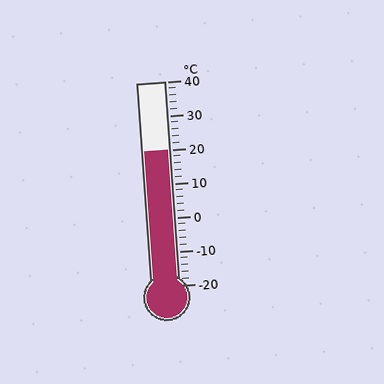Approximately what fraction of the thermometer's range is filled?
The thermometer is filled to approximately 65% of its range.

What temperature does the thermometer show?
The thermometer shows approximately 20°C.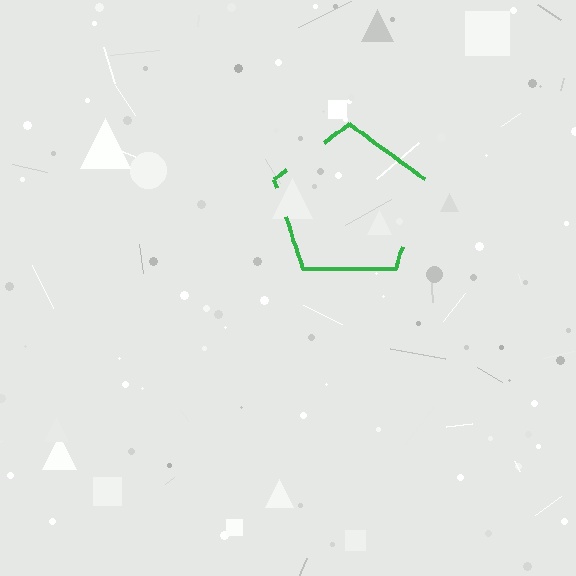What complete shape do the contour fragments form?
The contour fragments form a pentagon.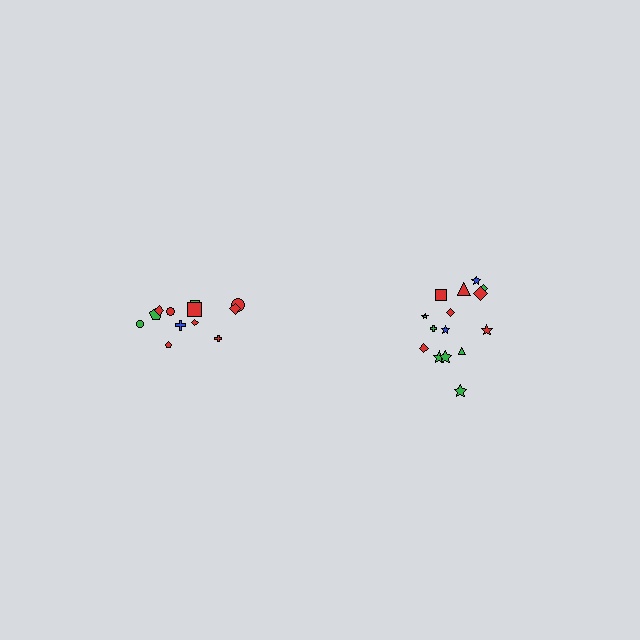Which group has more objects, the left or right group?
The right group.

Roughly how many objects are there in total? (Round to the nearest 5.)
Roughly 25 objects in total.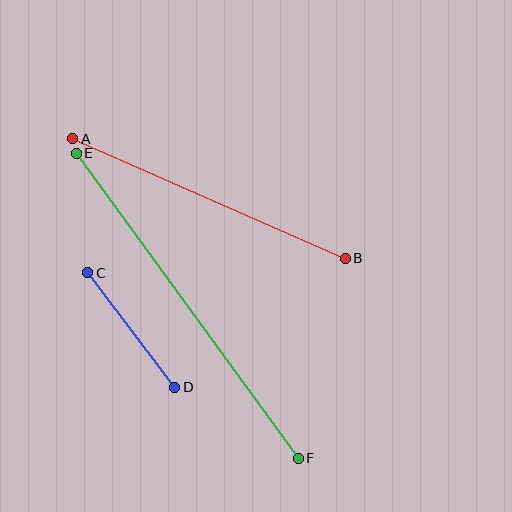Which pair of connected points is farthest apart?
Points E and F are farthest apart.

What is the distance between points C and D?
The distance is approximately 144 pixels.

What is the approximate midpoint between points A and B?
The midpoint is at approximately (209, 199) pixels.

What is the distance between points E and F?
The distance is approximately 377 pixels.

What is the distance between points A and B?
The distance is approximately 298 pixels.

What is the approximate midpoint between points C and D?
The midpoint is at approximately (131, 330) pixels.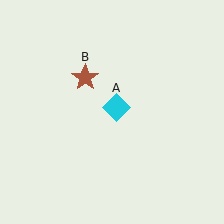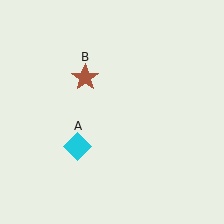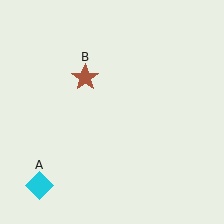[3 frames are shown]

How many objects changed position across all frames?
1 object changed position: cyan diamond (object A).